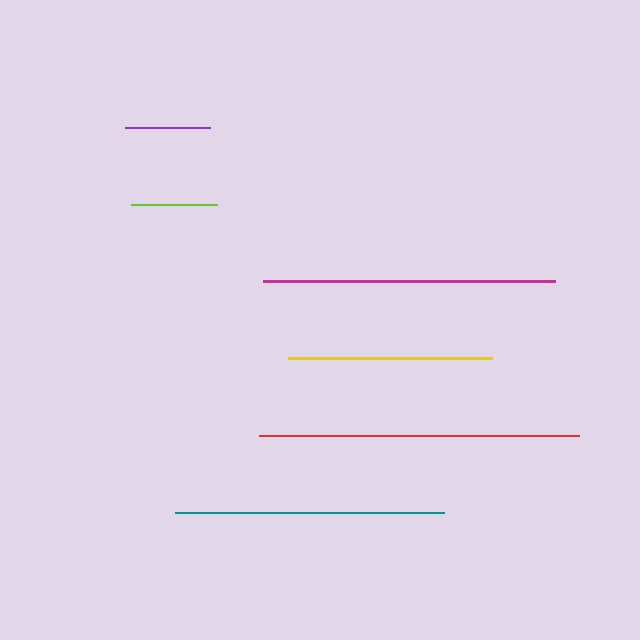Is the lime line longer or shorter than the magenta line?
The magenta line is longer than the lime line.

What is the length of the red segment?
The red segment is approximately 321 pixels long.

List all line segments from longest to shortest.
From longest to shortest: red, magenta, teal, yellow, lime, purple.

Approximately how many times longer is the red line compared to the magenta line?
The red line is approximately 1.1 times the length of the magenta line.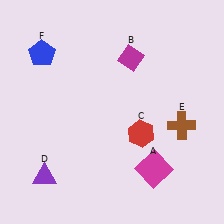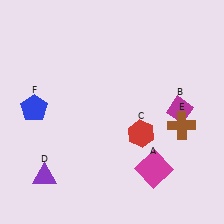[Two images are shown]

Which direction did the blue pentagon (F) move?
The blue pentagon (F) moved down.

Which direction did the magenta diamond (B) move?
The magenta diamond (B) moved down.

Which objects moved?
The objects that moved are: the magenta diamond (B), the blue pentagon (F).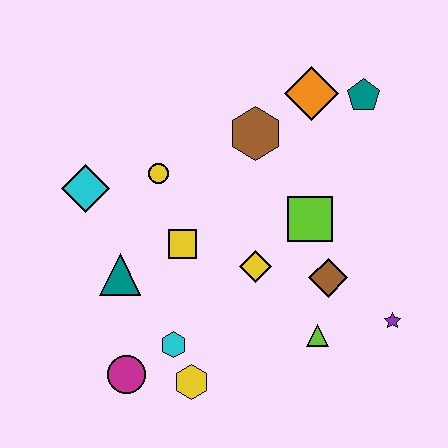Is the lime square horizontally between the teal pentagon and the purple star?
No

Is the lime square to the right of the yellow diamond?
Yes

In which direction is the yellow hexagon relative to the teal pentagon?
The yellow hexagon is below the teal pentagon.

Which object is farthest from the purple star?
The cyan diamond is farthest from the purple star.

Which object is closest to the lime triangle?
The brown diamond is closest to the lime triangle.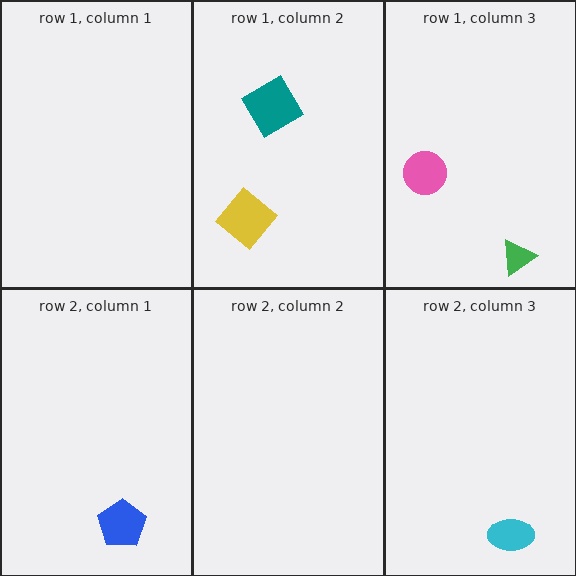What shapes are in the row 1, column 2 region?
The teal diamond, the yellow diamond.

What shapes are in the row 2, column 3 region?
The cyan ellipse.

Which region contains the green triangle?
The row 1, column 3 region.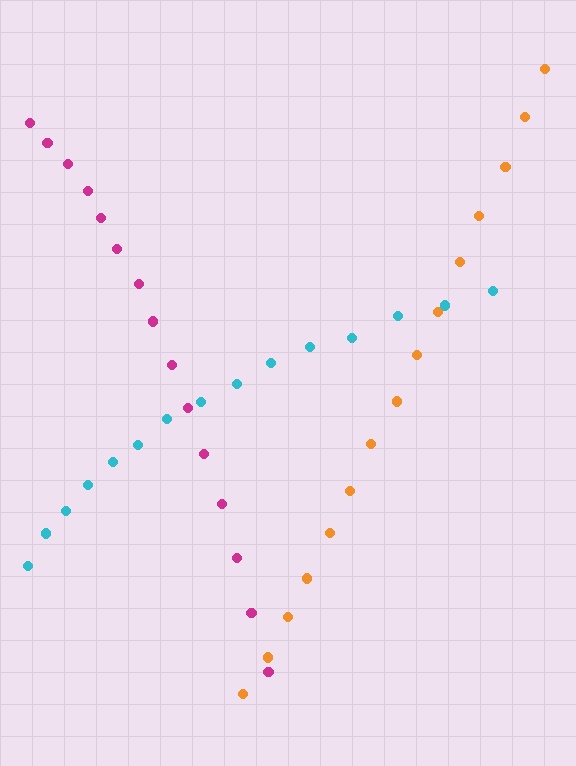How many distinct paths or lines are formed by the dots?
There are 3 distinct paths.